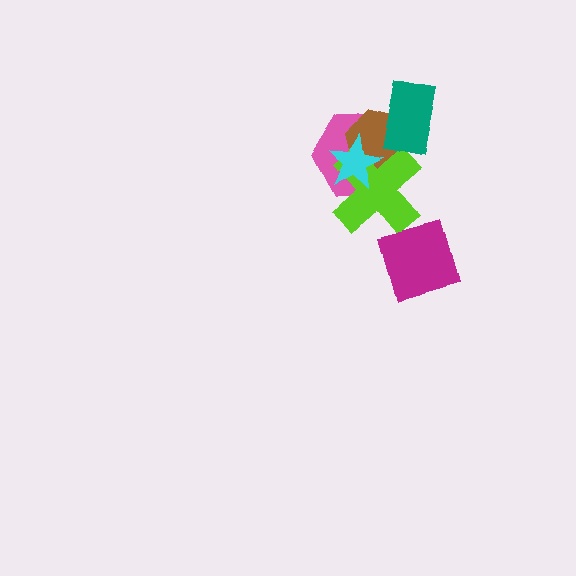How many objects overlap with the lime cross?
4 objects overlap with the lime cross.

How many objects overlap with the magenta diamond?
1 object overlaps with the magenta diamond.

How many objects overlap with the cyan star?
3 objects overlap with the cyan star.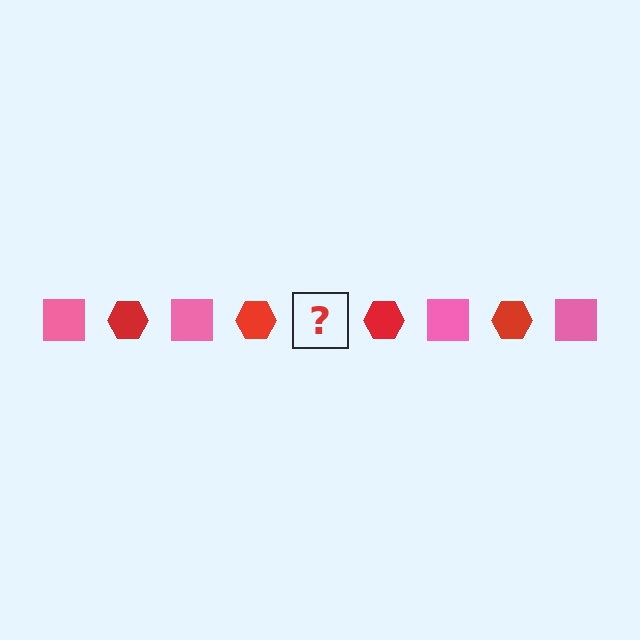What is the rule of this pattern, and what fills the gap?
The rule is that the pattern alternates between pink square and red hexagon. The gap should be filled with a pink square.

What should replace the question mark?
The question mark should be replaced with a pink square.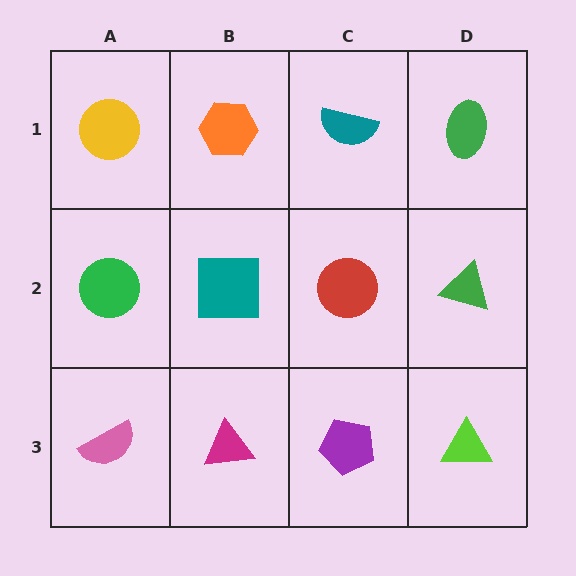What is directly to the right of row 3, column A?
A magenta triangle.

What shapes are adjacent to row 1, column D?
A green triangle (row 2, column D), a teal semicircle (row 1, column C).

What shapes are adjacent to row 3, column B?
A teal square (row 2, column B), a pink semicircle (row 3, column A), a purple pentagon (row 3, column C).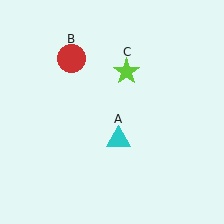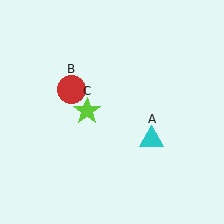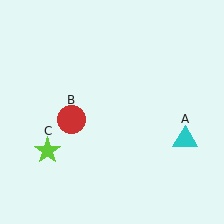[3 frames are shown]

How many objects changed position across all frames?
3 objects changed position: cyan triangle (object A), red circle (object B), lime star (object C).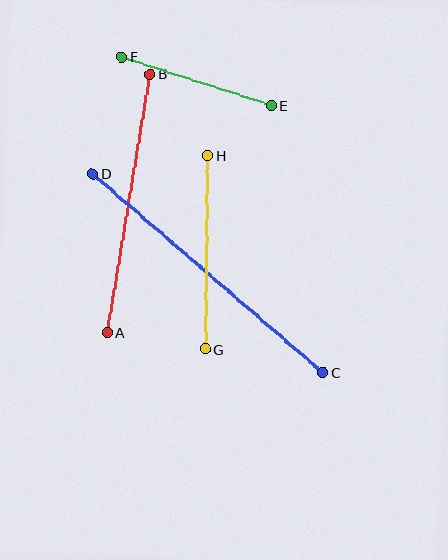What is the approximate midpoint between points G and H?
The midpoint is at approximately (207, 252) pixels.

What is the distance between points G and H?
The distance is approximately 194 pixels.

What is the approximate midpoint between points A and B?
The midpoint is at approximately (129, 203) pixels.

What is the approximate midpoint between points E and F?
The midpoint is at approximately (197, 81) pixels.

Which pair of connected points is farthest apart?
Points C and D are farthest apart.